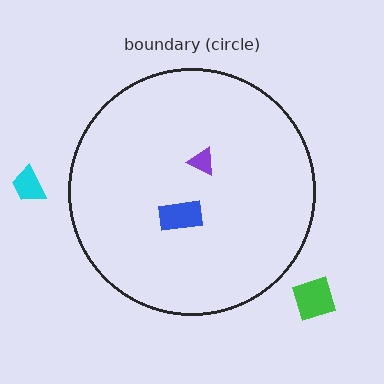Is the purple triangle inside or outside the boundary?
Inside.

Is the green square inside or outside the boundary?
Outside.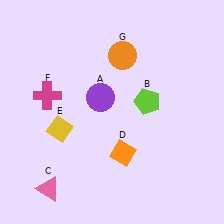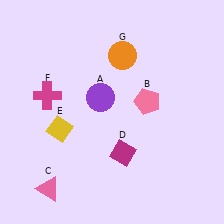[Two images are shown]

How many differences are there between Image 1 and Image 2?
There are 2 differences between the two images.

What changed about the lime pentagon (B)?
In Image 1, B is lime. In Image 2, it changed to pink.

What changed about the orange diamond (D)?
In Image 1, D is orange. In Image 2, it changed to magenta.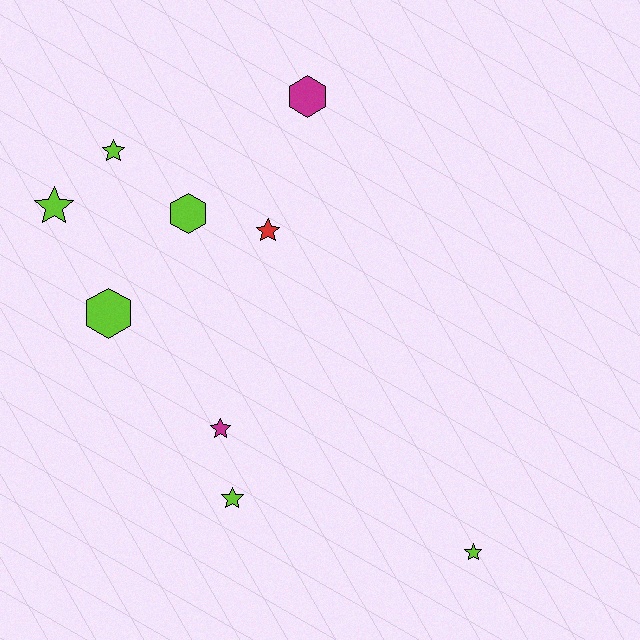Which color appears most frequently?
Lime, with 6 objects.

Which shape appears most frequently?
Star, with 6 objects.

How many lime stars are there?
There are 4 lime stars.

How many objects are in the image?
There are 9 objects.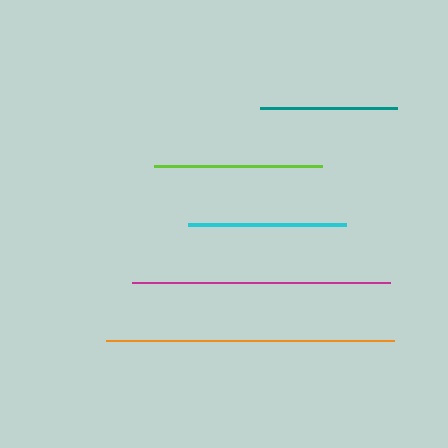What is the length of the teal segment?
The teal segment is approximately 137 pixels long.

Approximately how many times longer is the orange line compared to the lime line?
The orange line is approximately 1.7 times the length of the lime line.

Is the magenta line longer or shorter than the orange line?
The orange line is longer than the magenta line.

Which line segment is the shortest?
The teal line is the shortest at approximately 137 pixels.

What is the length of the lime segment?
The lime segment is approximately 168 pixels long.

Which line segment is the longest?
The orange line is the longest at approximately 288 pixels.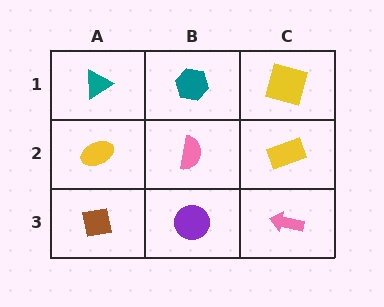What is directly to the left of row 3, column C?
A purple circle.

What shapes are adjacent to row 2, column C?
A yellow square (row 1, column C), a pink arrow (row 3, column C), a pink semicircle (row 2, column B).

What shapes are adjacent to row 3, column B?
A pink semicircle (row 2, column B), a brown square (row 3, column A), a pink arrow (row 3, column C).